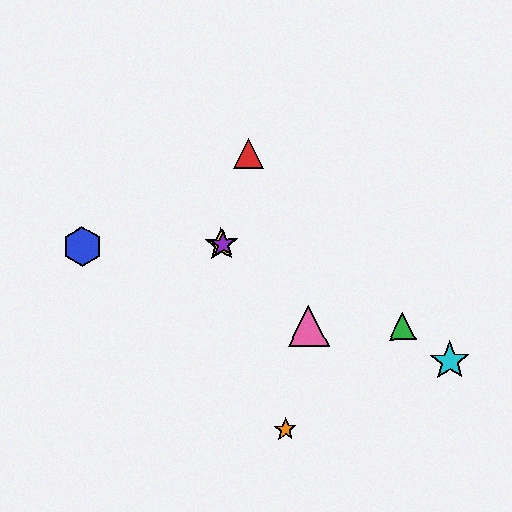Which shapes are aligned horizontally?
The blue hexagon, the yellow star, the purple star are aligned horizontally.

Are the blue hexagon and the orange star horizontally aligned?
No, the blue hexagon is at y≈247 and the orange star is at y≈430.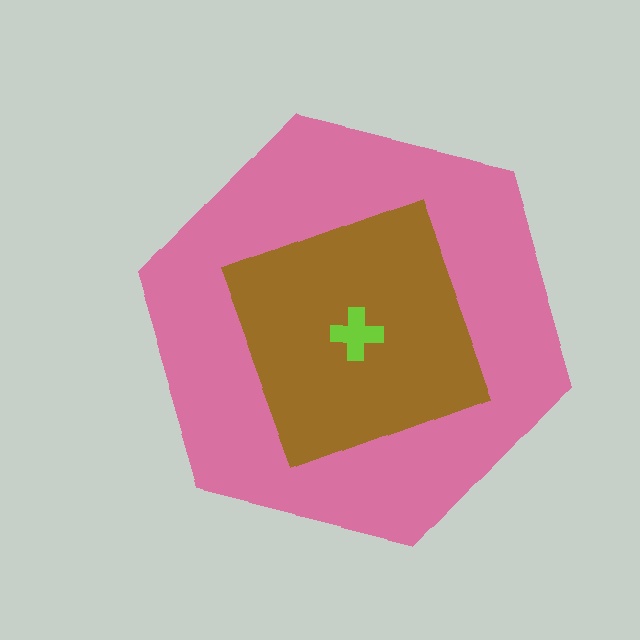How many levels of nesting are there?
3.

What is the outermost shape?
The pink hexagon.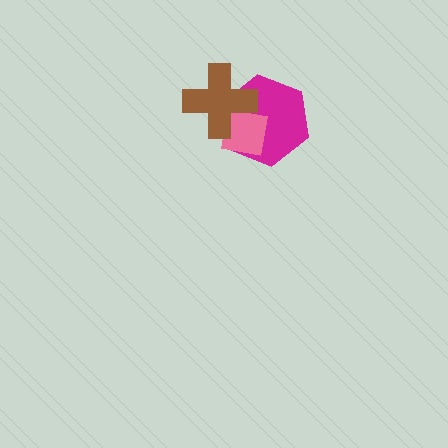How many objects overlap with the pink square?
2 objects overlap with the pink square.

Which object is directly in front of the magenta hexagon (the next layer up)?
The pink square is directly in front of the magenta hexagon.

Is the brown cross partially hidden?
No, no other shape covers it.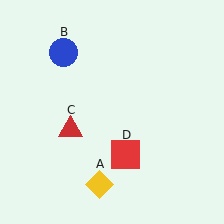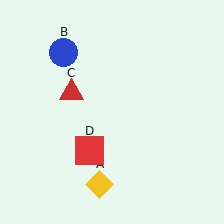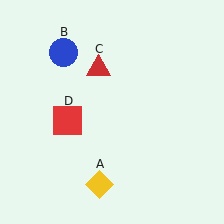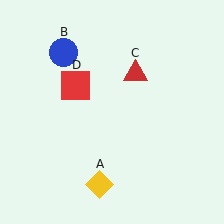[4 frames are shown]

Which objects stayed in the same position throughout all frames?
Yellow diamond (object A) and blue circle (object B) remained stationary.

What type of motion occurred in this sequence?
The red triangle (object C), red square (object D) rotated clockwise around the center of the scene.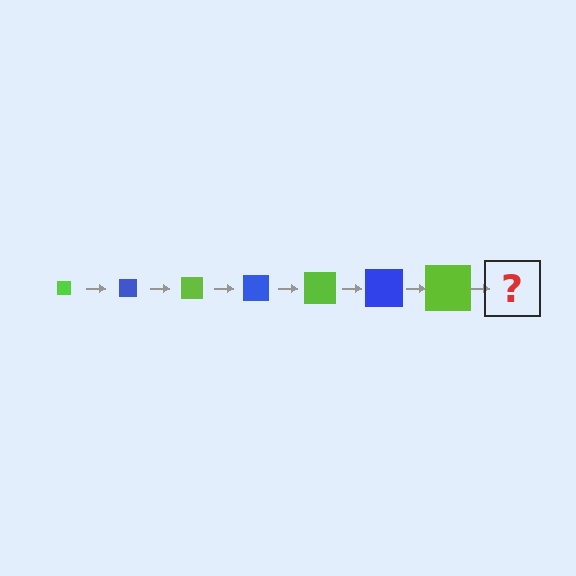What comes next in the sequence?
The next element should be a blue square, larger than the previous one.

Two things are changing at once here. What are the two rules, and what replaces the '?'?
The two rules are that the square grows larger each step and the color cycles through lime and blue. The '?' should be a blue square, larger than the previous one.